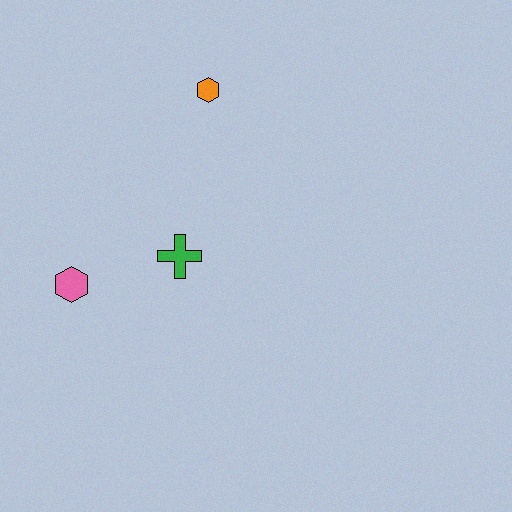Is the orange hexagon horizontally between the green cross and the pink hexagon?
No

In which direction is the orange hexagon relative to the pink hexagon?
The orange hexagon is above the pink hexagon.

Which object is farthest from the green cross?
The orange hexagon is farthest from the green cross.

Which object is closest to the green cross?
The pink hexagon is closest to the green cross.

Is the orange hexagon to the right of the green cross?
Yes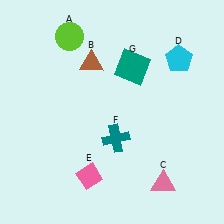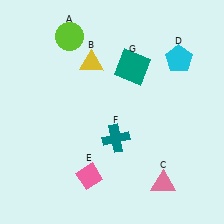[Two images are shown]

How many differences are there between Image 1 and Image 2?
There is 1 difference between the two images.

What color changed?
The triangle (B) changed from brown in Image 1 to yellow in Image 2.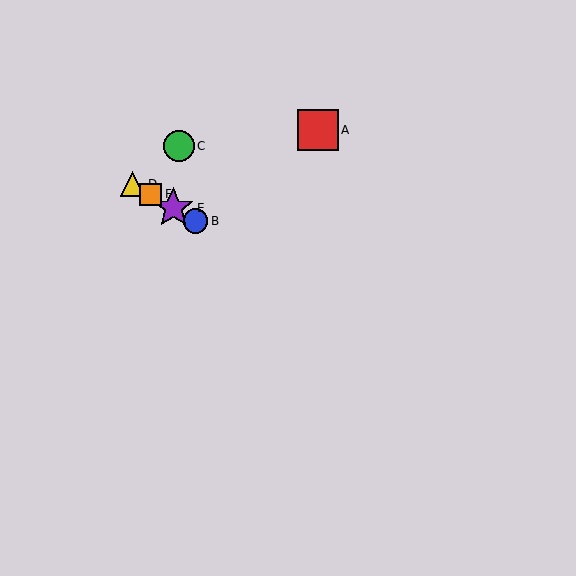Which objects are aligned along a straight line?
Objects B, D, E, F are aligned along a straight line.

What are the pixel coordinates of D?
Object D is at (133, 184).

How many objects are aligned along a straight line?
4 objects (B, D, E, F) are aligned along a straight line.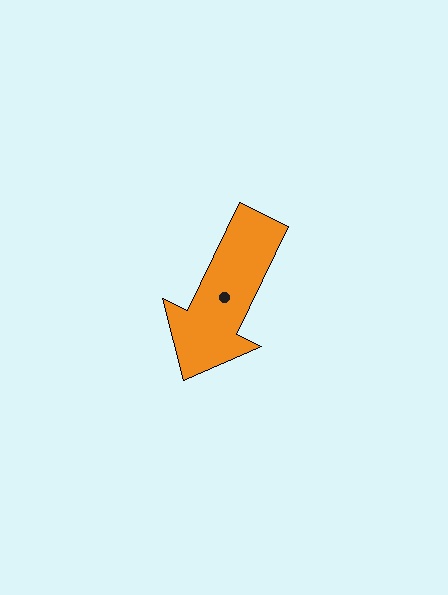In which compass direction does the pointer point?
Southwest.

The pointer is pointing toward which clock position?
Roughly 7 o'clock.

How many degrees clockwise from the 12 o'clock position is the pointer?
Approximately 206 degrees.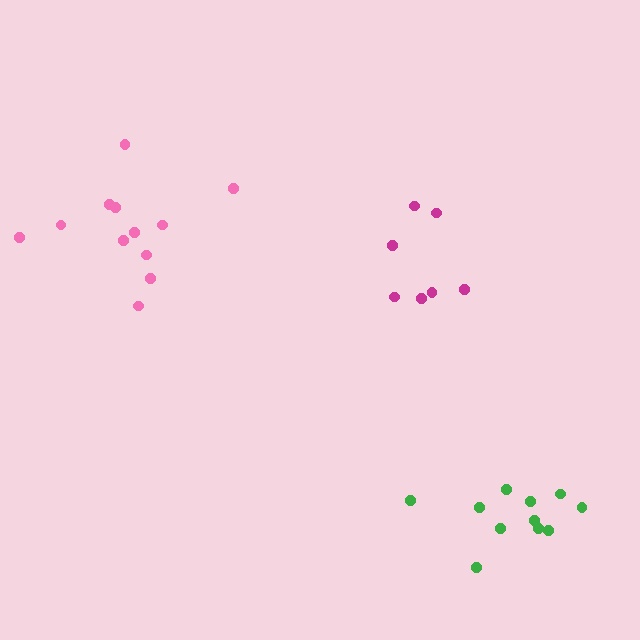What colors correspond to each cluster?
The clusters are colored: pink, green, magenta.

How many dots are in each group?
Group 1: 12 dots, Group 2: 11 dots, Group 3: 7 dots (30 total).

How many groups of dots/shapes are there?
There are 3 groups.